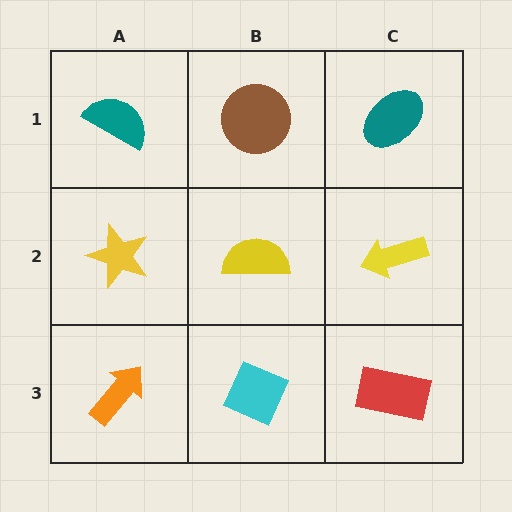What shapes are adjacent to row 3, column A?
A yellow star (row 2, column A), a cyan diamond (row 3, column B).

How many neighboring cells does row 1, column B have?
3.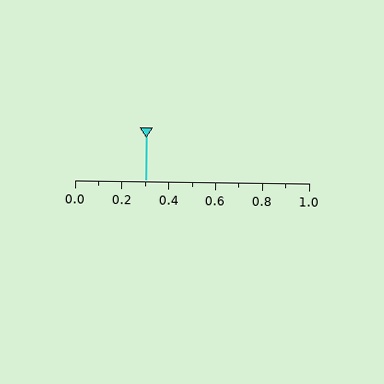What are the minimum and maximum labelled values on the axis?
The axis runs from 0.0 to 1.0.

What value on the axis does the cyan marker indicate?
The marker indicates approximately 0.3.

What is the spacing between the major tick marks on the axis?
The major ticks are spaced 0.2 apart.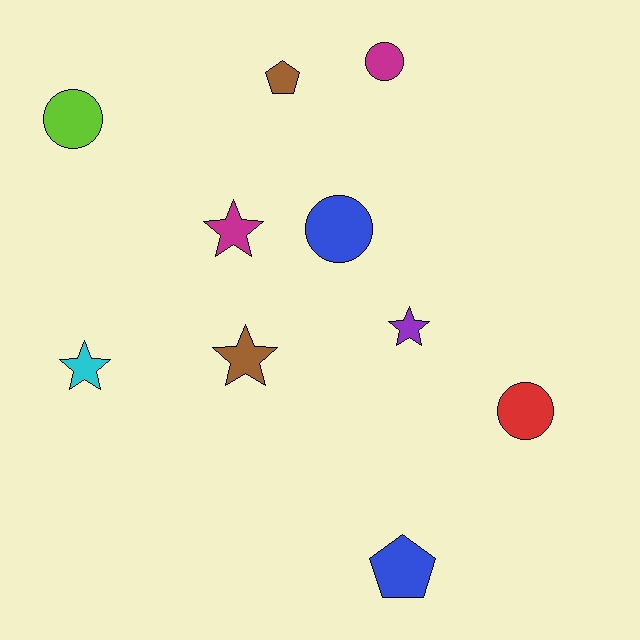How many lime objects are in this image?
There is 1 lime object.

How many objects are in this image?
There are 10 objects.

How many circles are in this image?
There are 4 circles.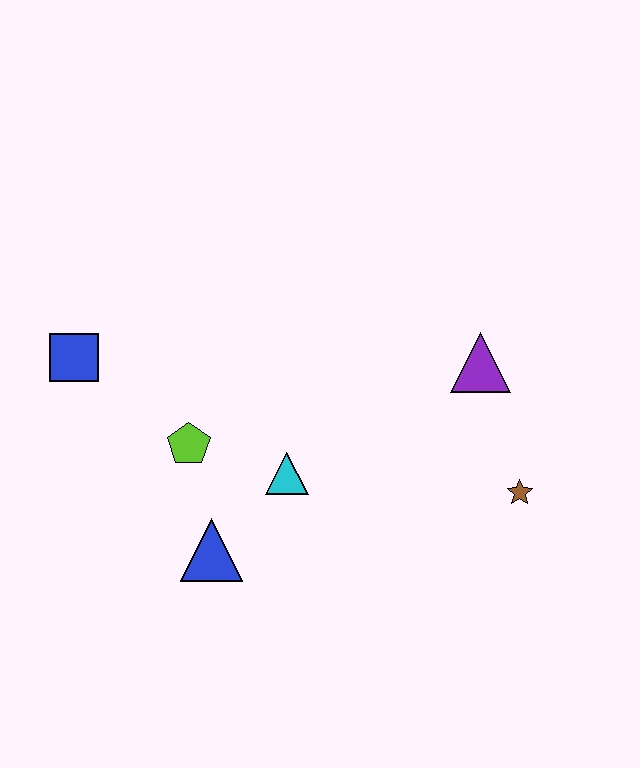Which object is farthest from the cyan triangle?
The blue square is farthest from the cyan triangle.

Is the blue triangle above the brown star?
No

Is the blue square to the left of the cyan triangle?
Yes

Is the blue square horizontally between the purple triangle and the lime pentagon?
No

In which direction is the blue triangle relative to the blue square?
The blue triangle is below the blue square.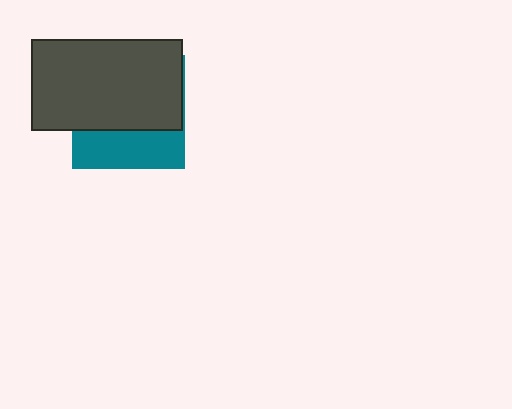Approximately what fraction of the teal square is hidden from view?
Roughly 65% of the teal square is hidden behind the dark gray rectangle.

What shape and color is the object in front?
The object in front is a dark gray rectangle.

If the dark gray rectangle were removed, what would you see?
You would see the complete teal square.